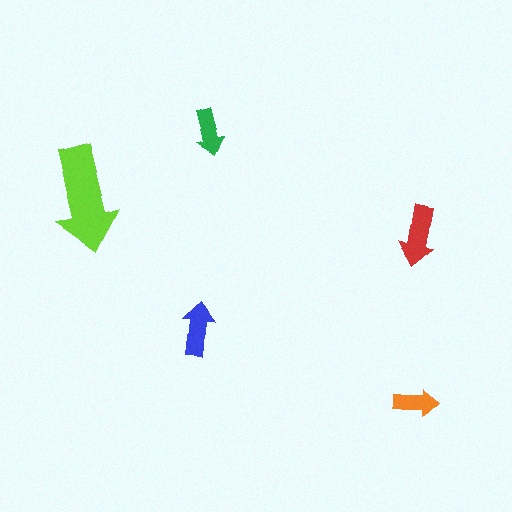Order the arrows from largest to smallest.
the lime one, the red one, the blue one, the green one, the orange one.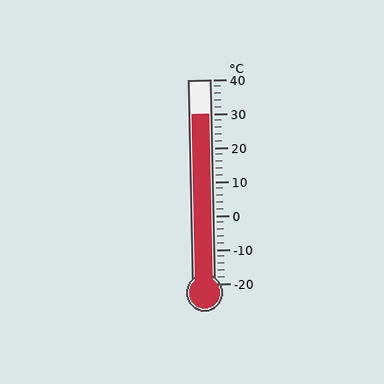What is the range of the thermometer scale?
The thermometer scale ranges from -20°C to 40°C.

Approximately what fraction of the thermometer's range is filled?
The thermometer is filled to approximately 85% of its range.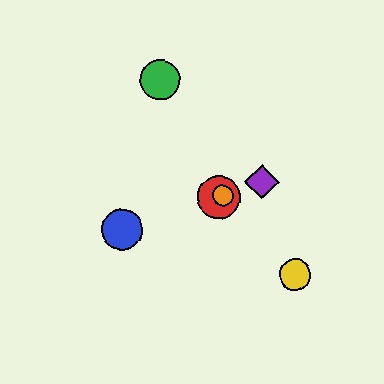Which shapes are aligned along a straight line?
The red circle, the blue circle, the purple diamond, the orange circle are aligned along a straight line.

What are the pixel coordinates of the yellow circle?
The yellow circle is at (295, 275).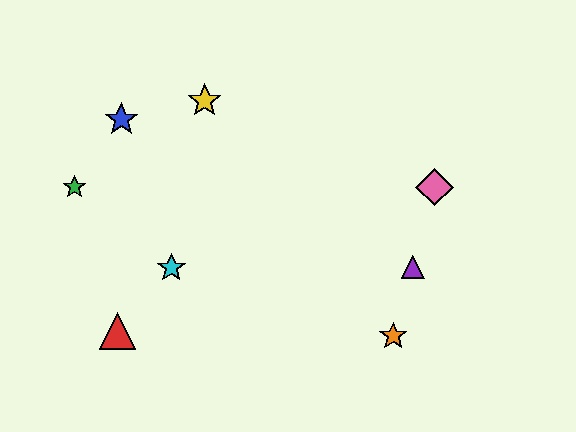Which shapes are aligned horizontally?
The green star, the pink diamond are aligned horizontally.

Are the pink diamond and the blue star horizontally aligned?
No, the pink diamond is at y≈187 and the blue star is at y≈119.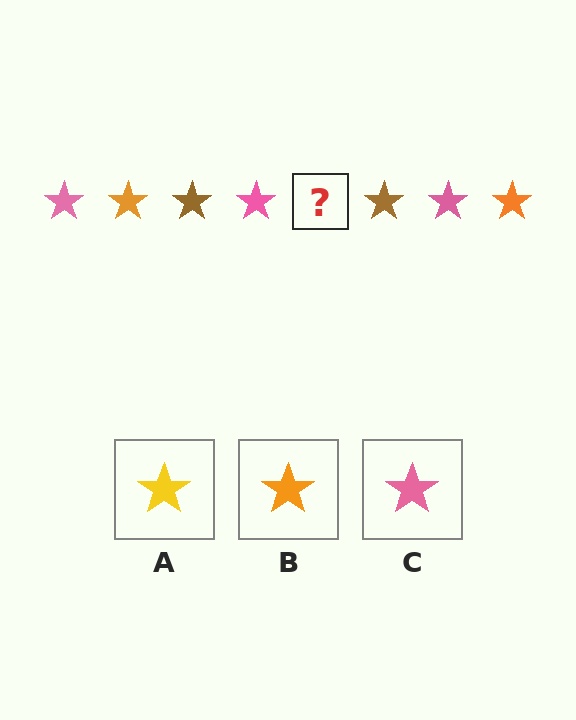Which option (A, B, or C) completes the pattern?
B.